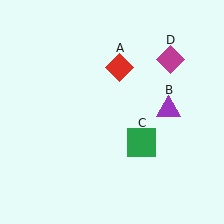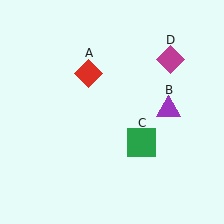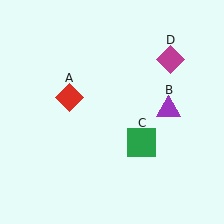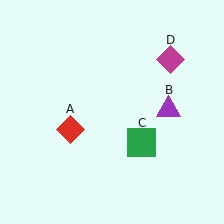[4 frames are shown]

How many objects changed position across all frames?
1 object changed position: red diamond (object A).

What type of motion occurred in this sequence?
The red diamond (object A) rotated counterclockwise around the center of the scene.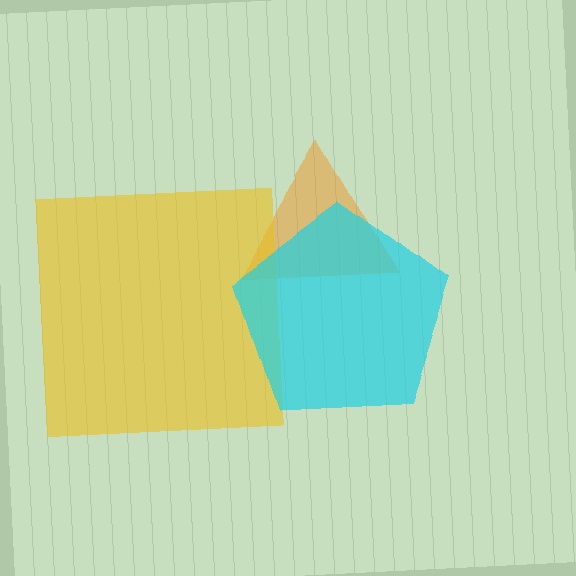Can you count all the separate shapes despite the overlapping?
Yes, there are 3 separate shapes.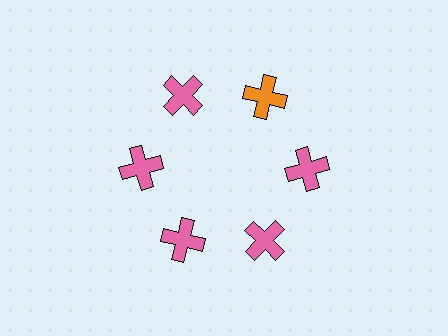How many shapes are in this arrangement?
There are 6 shapes arranged in a ring pattern.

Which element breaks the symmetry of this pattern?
The orange cross at roughly the 1 o'clock position breaks the symmetry. All other shapes are pink crosses.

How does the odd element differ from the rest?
It has a different color: orange instead of pink.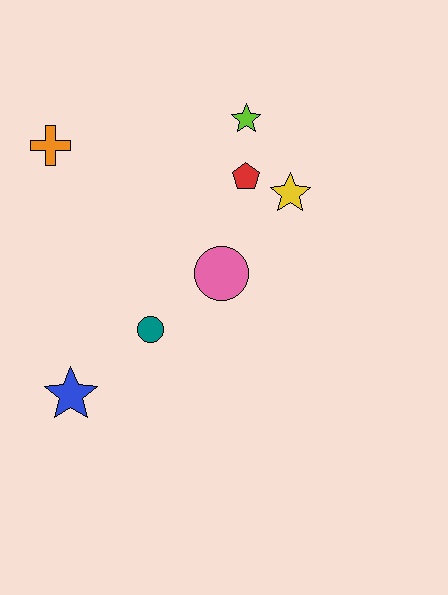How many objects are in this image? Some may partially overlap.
There are 7 objects.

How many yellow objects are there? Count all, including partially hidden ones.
There is 1 yellow object.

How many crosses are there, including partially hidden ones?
There is 1 cross.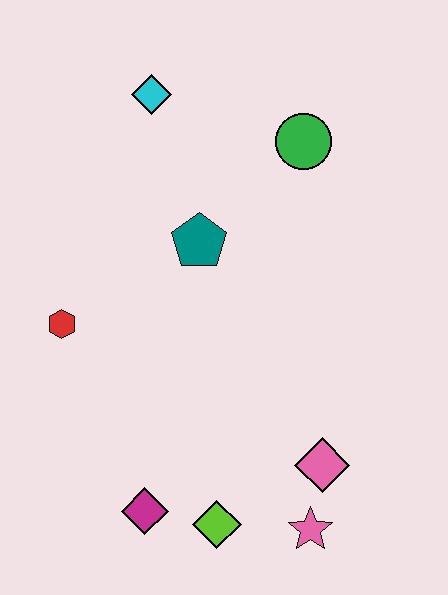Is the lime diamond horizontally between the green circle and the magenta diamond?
Yes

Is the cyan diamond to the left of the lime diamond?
Yes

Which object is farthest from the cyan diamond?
The pink star is farthest from the cyan diamond.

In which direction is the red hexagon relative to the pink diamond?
The red hexagon is to the left of the pink diamond.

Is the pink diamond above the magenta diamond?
Yes